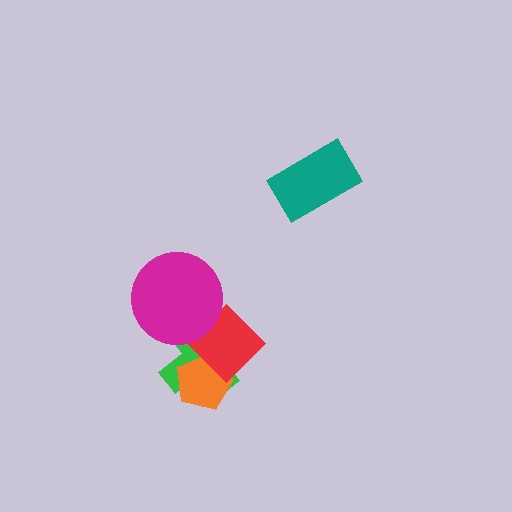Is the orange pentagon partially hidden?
Yes, it is partially covered by another shape.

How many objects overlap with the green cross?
3 objects overlap with the green cross.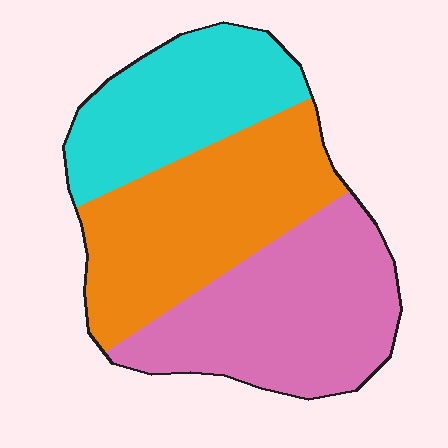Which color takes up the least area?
Cyan, at roughly 25%.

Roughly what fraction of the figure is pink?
Pink covers 37% of the figure.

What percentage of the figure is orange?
Orange takes up about three eighths (3/8) of the figure.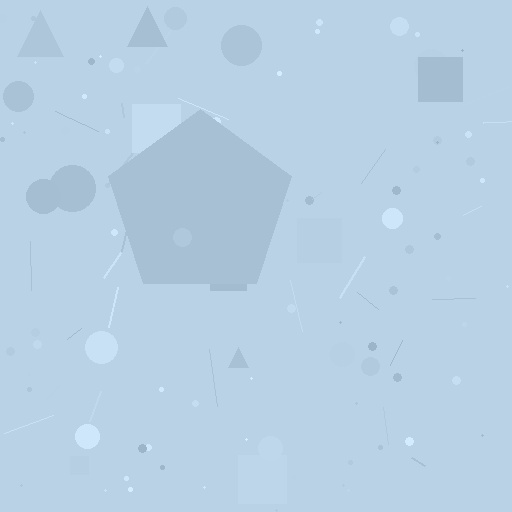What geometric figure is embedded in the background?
A pentagon is embedded in the background.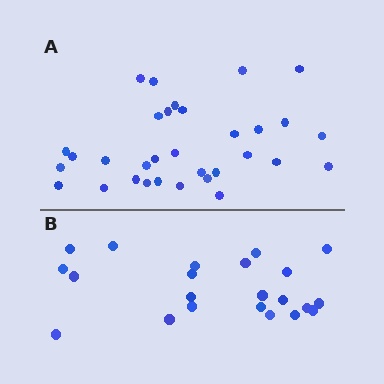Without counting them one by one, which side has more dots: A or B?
Region A (the top region) has more dots.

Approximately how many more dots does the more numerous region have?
Region A has roughly 10 or so more dots than region B.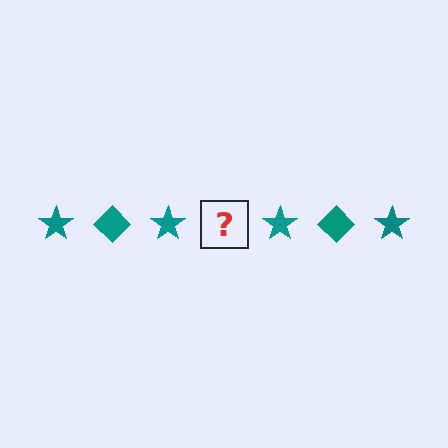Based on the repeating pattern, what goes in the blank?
The blank should be a teal diamond.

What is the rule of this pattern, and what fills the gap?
The rule is that the pattern cycles through star, diamond shapes in teal. The gap should be filled with a teal diamond.